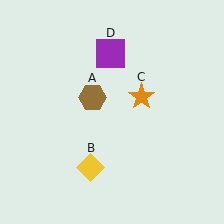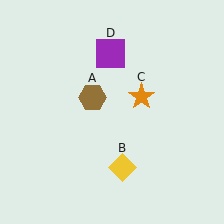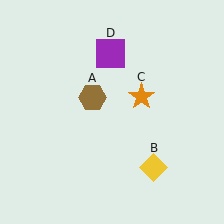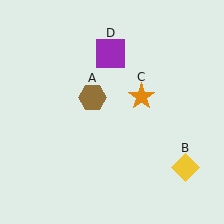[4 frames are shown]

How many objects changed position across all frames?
1 object changed position: yellow diamond (object B).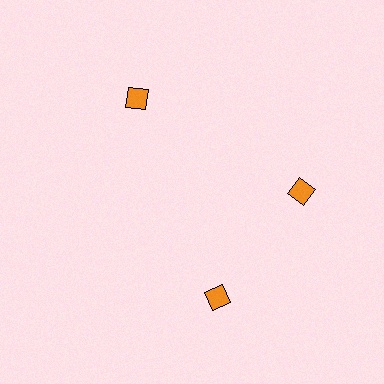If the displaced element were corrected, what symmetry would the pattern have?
It would have 3-fold rotational symmetry — the pattern would map onto itself every 120 degrees.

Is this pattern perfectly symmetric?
No. The 3 orange diamonds are arranged in a ring, but one element near the 7 o'clock position is rotated out of alignment along the ring, breaking the 3-fold rotational symmetry.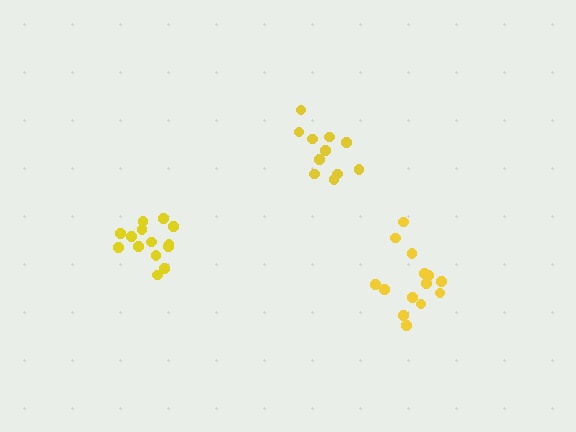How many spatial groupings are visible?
There are 3 spatial groupings.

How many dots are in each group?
Group 1: 14 dots, Group 2: 14 dots, Group 3: 11 dots (39 total).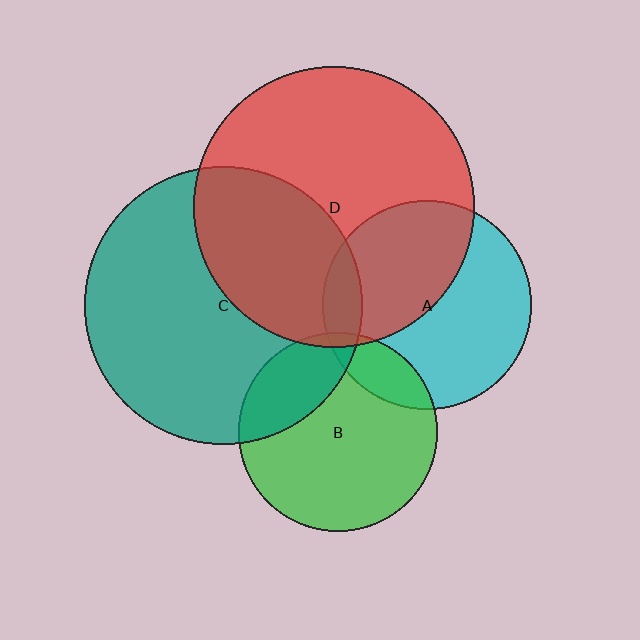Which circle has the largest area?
Circle D (red).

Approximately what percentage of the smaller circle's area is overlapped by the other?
Approximately 35%.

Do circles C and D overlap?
Yes.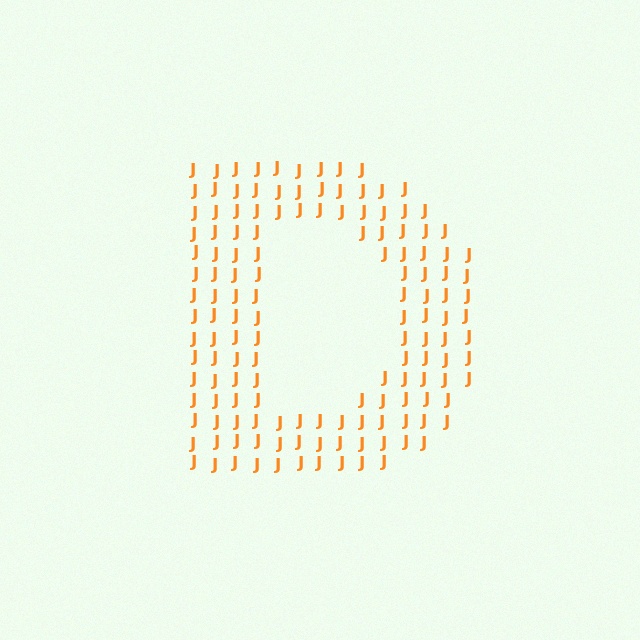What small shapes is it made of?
It is made of small letter J's.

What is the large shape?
The large shape is the letter D.